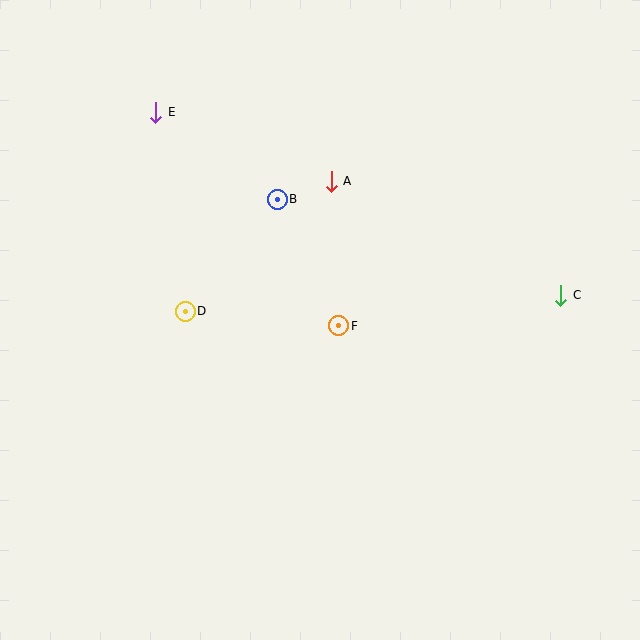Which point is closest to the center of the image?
Point F at (339, 326) is closest to the center.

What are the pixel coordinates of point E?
Point E is at (156, 112).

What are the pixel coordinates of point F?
Point F is at (339, 326).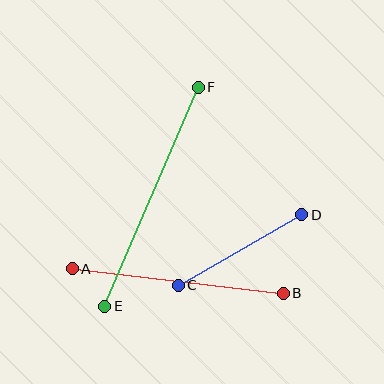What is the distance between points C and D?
The distance is approximately 142 pixels.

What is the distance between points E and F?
The distance is approximately 238 pixels.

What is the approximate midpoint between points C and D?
The midpoint is at approximately (240, 250) pixels.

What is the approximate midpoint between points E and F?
The midpoint is at approximately (152, 197) pixels.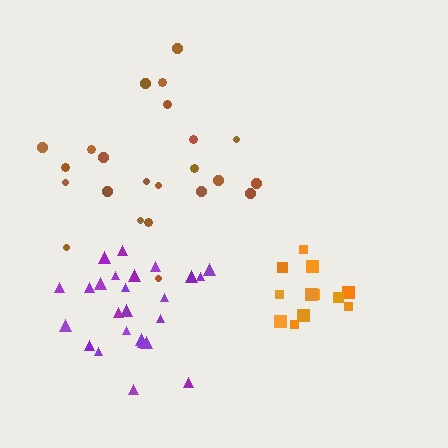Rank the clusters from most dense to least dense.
purple, orange, brown.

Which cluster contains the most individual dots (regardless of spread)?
Purple (25).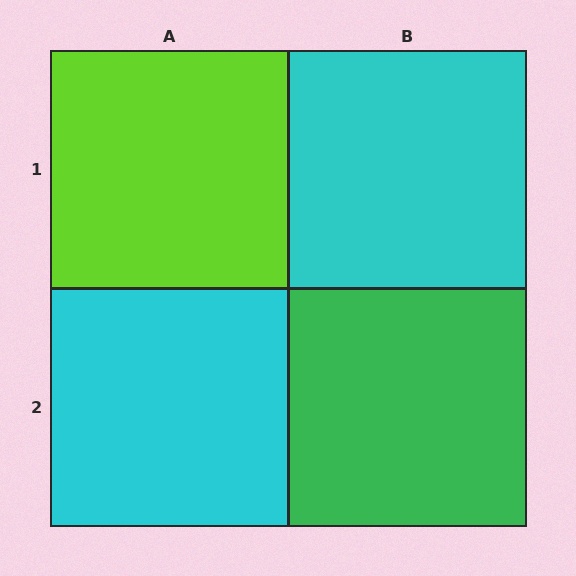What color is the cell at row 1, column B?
Cyan.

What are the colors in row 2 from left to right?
Cyan, green.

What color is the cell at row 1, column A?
Lime.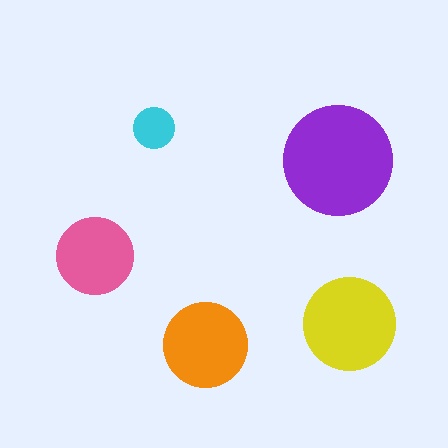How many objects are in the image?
There are 5 objects in the image.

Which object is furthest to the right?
The yellow circle is rightmost.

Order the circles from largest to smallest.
the purple one, the yellow one, the orange one, the pink one, the cyan one.